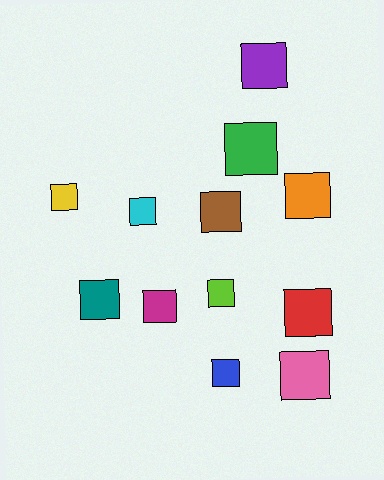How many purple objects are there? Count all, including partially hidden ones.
There is 1 purple object.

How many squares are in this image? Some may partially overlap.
There are 12 squares.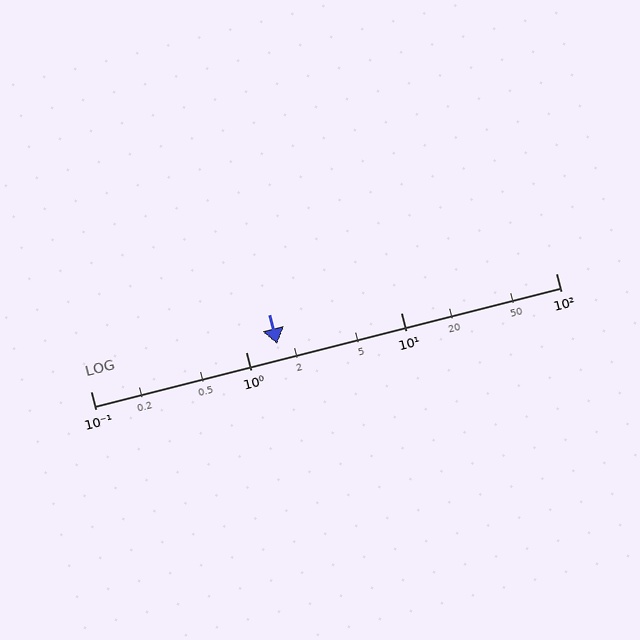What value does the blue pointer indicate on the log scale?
The pointer indicates approximately 1.6.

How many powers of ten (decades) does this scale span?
The scale spans 3 decades, from 0.1 to 100.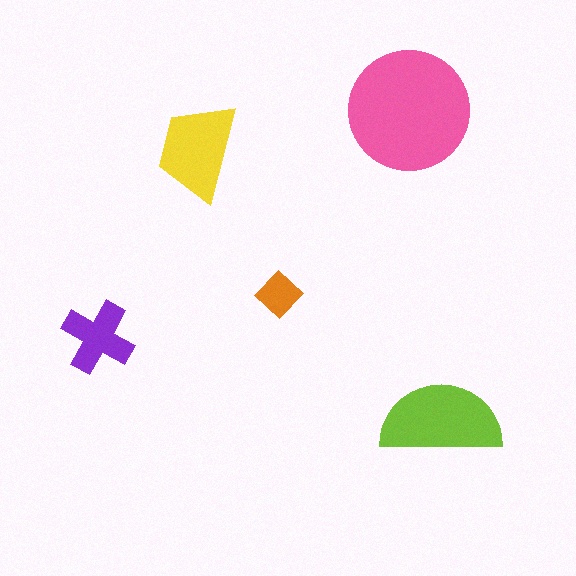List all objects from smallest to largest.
The orange diamond, the purple cross, the yellow trapezoid, the lime semicircle, the pink circle.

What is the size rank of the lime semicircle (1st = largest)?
2nd.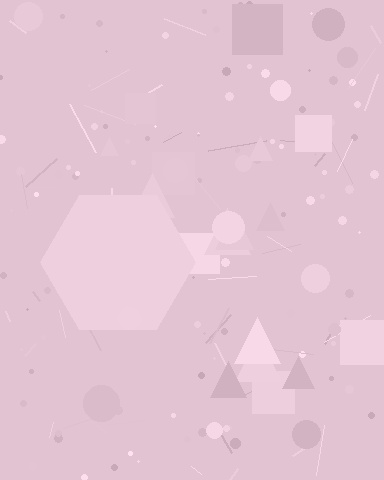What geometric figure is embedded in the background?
A hexagon is embedded in the background.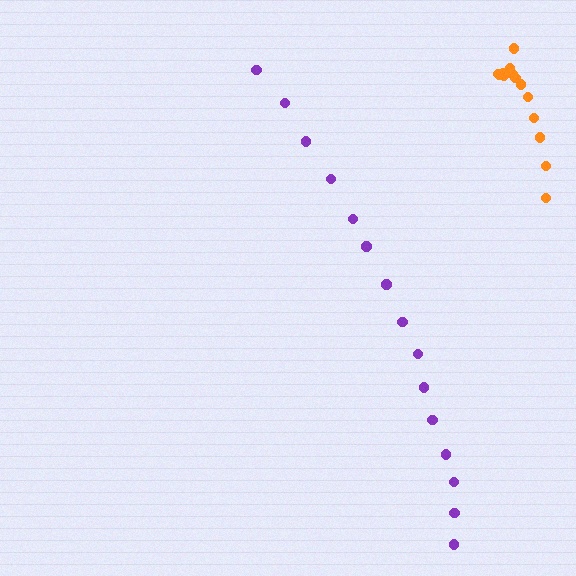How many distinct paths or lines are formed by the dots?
There are 2 distinct paths.